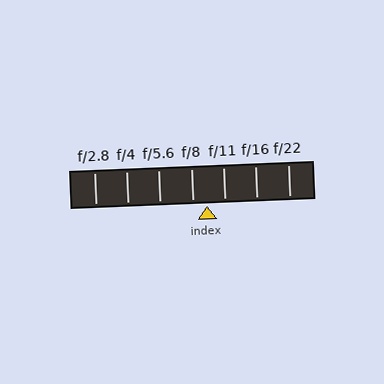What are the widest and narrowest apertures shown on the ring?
The widest aperture shown is f/2.8 and the narrowest is f/22.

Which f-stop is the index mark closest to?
The index mark is closest to f/8.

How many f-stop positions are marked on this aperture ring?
There are 7 f-stop positions marked.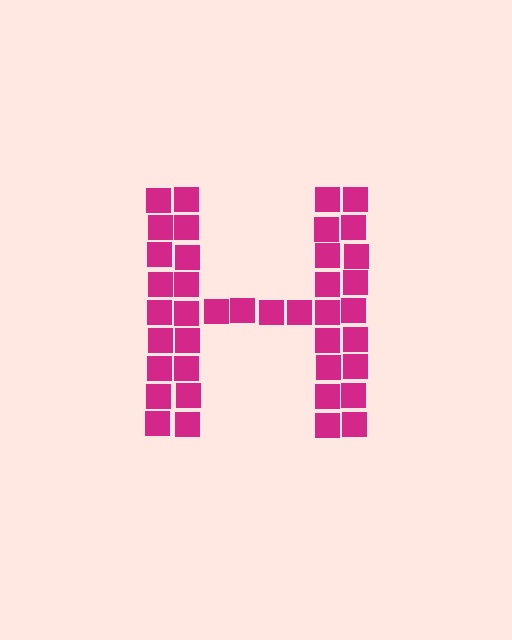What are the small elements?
The small elements are squares.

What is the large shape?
The large shape is the letter H.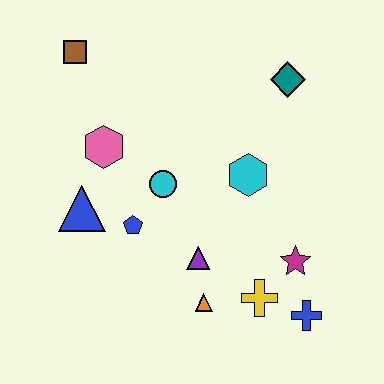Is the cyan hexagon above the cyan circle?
Yes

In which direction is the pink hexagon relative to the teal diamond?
The pink hexagon is to the left of the teal diamond.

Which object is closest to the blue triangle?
The blue pentagon is closest to the blue triangle.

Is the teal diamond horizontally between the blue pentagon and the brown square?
No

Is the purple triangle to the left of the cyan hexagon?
Yes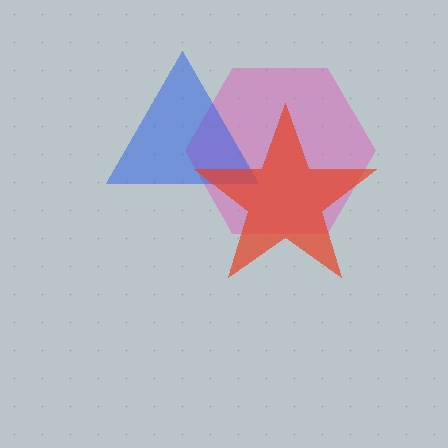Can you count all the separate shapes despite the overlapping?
Yes, there are 3 separate shapes.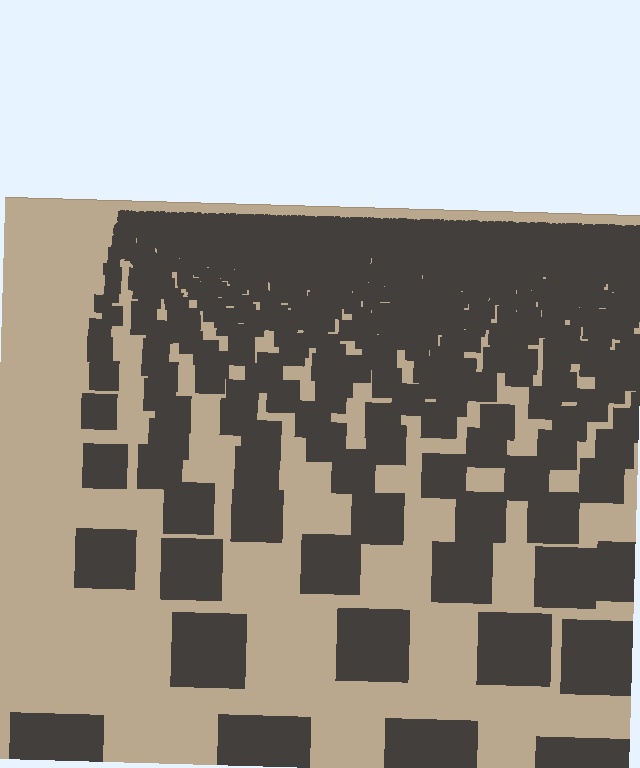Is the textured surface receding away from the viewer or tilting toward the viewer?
The surface is receding away from the viewer. Texture elements get smaller and denser toward the top.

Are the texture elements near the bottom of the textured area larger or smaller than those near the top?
Larger. Near the bottom, elements are closer to the viewer and appear at a bigger on-screen size.